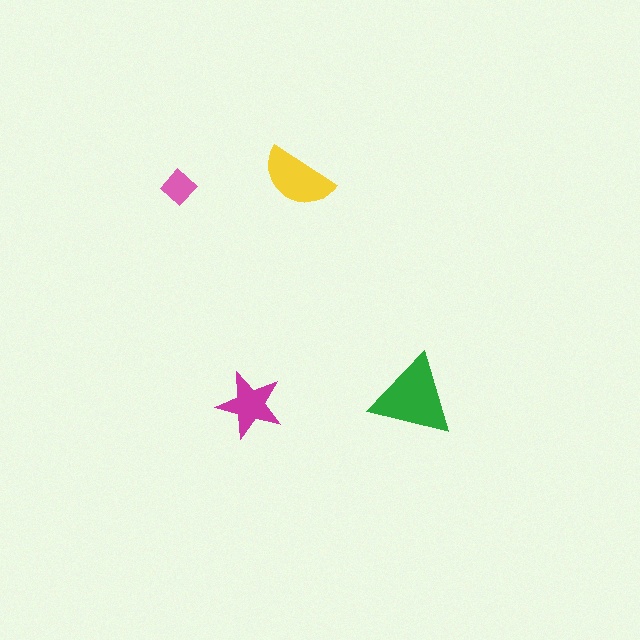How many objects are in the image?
There are 4 objects in the image.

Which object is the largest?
The green triangle.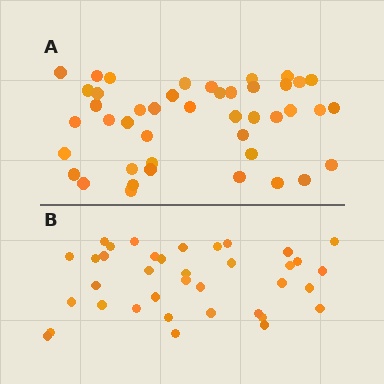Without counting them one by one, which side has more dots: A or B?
Region A (the top region) has more dots.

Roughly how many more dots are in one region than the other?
Region A has roughly 8 or so more dots than region B.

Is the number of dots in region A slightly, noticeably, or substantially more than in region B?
Region A has only slightly more — the two regions are fairly close. The ratio is roughly 1.2 to 1.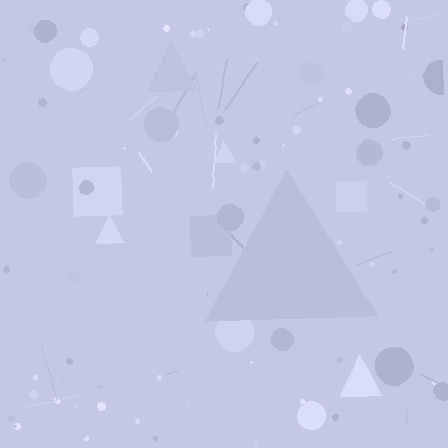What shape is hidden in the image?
A triangle is hidden in the image.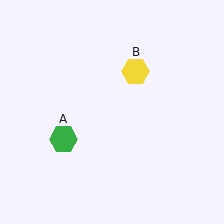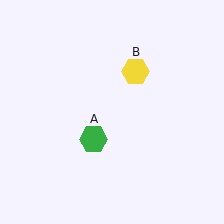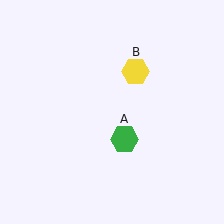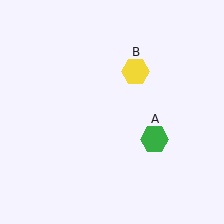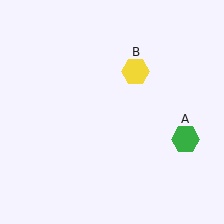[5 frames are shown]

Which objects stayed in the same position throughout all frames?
Yellow hexagon (object B) remained stationary.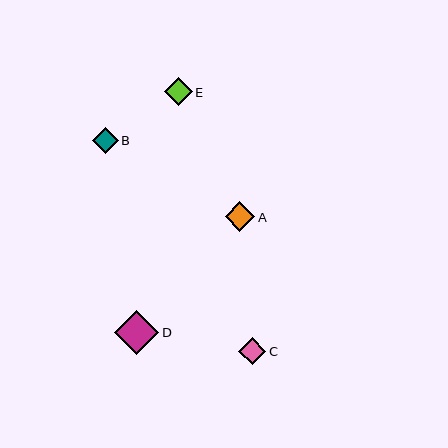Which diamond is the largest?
Diamond D is the largest with a size of approximately 44 pixels.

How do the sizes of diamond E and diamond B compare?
Diamond E and diamond B are approximately the same size.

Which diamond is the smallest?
Diamond B is the smallest with a size of approximately 26 pixels.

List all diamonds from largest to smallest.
From largest to smallest: D, A, E, C, B.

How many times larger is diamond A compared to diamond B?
Diamond A is approximately 1.1 times the size of diamond B.